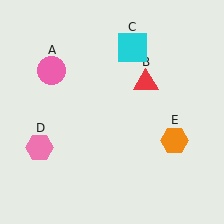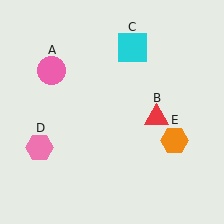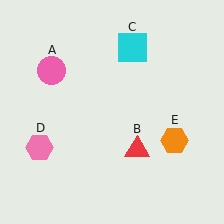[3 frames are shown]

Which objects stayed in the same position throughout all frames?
Pink circle (object A) and cyan square (object C) and pink hexagon (object D) and orange hexagon (object E) remained stationary.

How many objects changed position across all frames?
1 object changed position: red triangle (object B).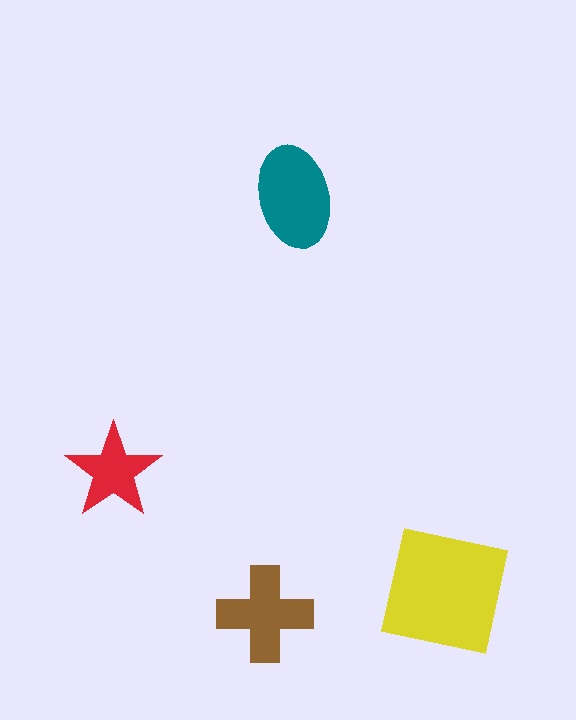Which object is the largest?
The yellow square.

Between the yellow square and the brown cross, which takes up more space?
The yellow square.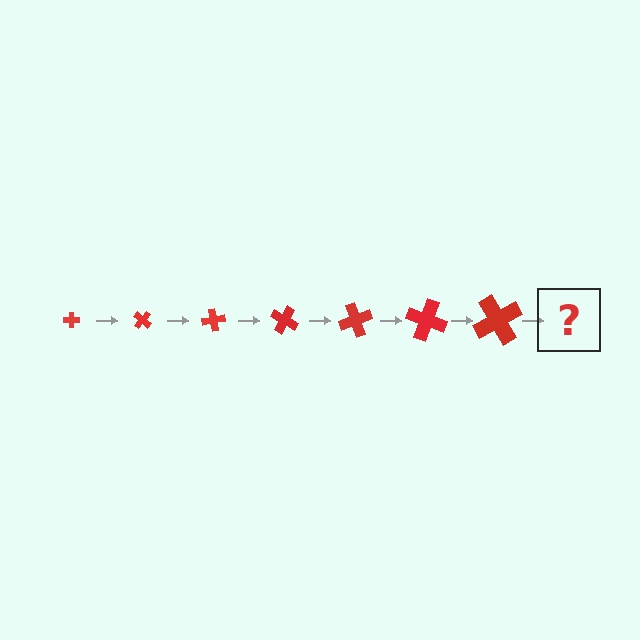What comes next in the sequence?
The next element should be a cross, larger than the previous one and rotated 280 degrees from the start.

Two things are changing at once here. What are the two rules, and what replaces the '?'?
The two rules are that the cross grows larger each step and it rotates 40 degrees each step. The '?' should be a cross, larger than the previous one and rotated 280 degrees from the start.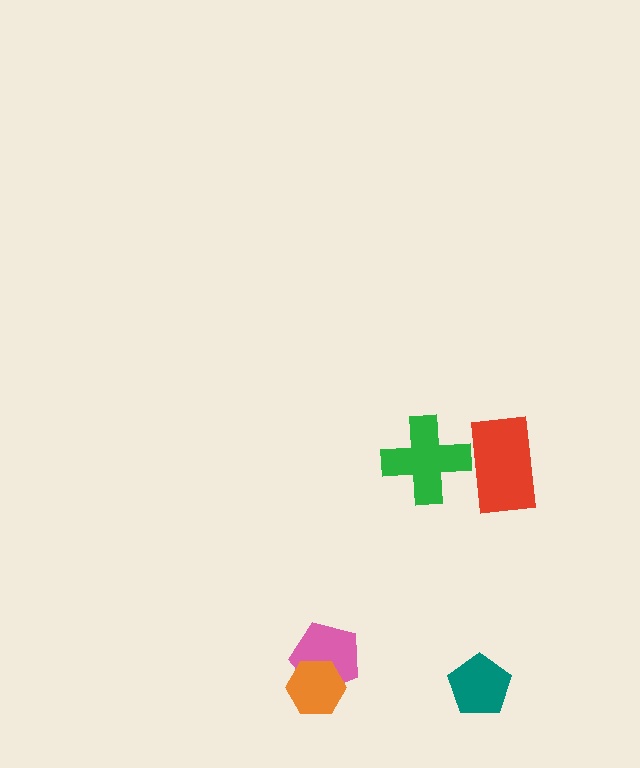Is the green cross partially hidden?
Yes, it is partially covered by another shape.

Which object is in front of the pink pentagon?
The orange hexagon is in front of the pink pentagon.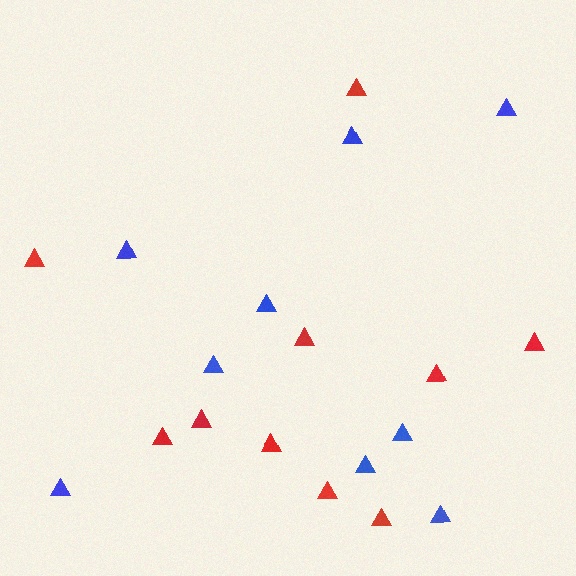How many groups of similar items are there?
There are 2 groups: one group of red triangles (10) and one group of blue triangles (9).